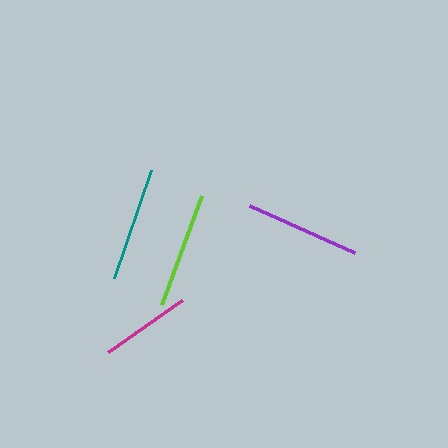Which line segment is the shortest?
The magenta line is the shortest at approximately 90 pixels.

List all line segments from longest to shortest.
From longest to shortest: lime, purple, teal, magenta.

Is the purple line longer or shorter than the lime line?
The lime line is longer than the purple line.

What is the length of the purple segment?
The purple segment is approximately 115 pixels long.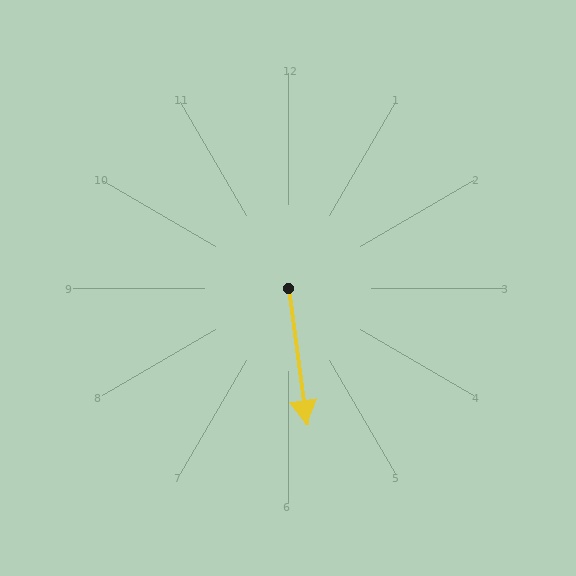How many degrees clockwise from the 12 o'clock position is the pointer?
Approximately 173 degrees.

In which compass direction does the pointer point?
South.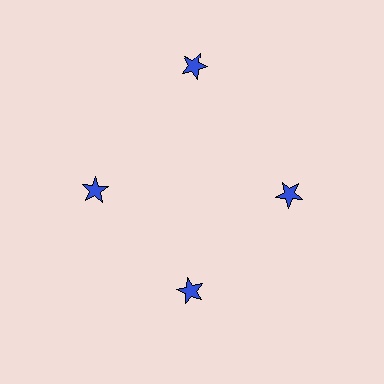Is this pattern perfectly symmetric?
No. The 4 blue stars are arranged in a ring, but one element near the 12 o'clock position is pushed outward from the center, breaking the 4-fold rotational symmetry.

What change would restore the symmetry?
The symmetry would be restored by moving it inward, back onto the ring so that all 4 stars sit at equal angles and equal distance from the center.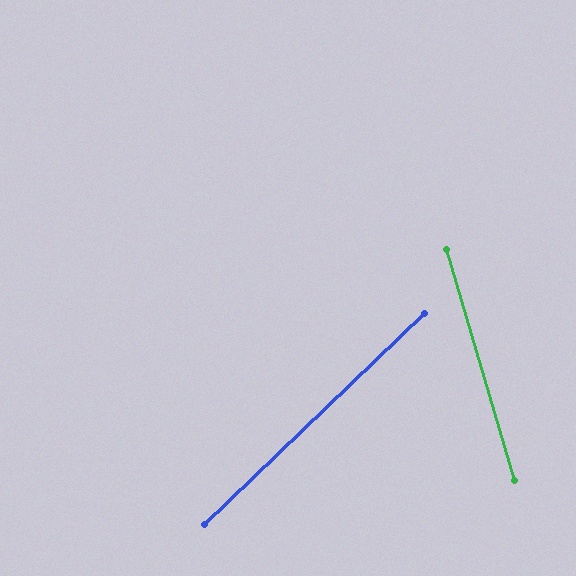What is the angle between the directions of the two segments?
Approximately 62 degrees.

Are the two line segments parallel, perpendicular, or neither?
Neither parallel nor perpendicular — they differ by about 62°.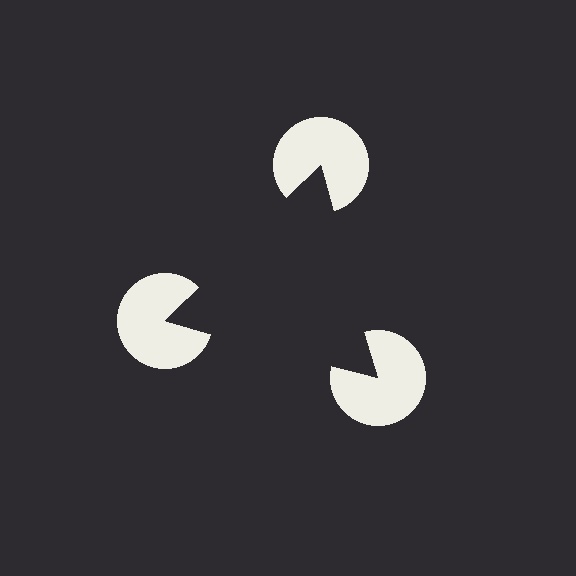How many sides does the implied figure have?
3 sides.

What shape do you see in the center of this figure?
An illusory triangle — its edges are inferred from the aligned wedge cuts in the pac-man discs, not physically drawn.